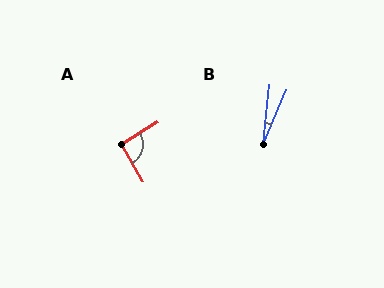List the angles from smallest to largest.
B (17°), A (92°).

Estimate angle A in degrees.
Approximately 92 degrees.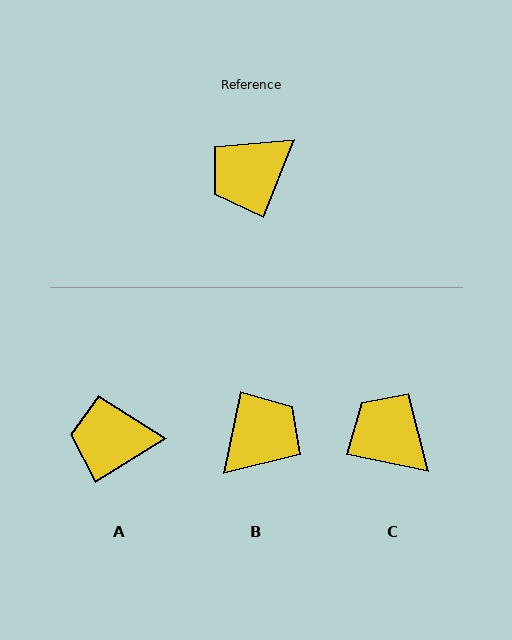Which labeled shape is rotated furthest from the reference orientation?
B, about 171 degrees away.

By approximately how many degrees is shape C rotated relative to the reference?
Approximately 80 degrees clockwise.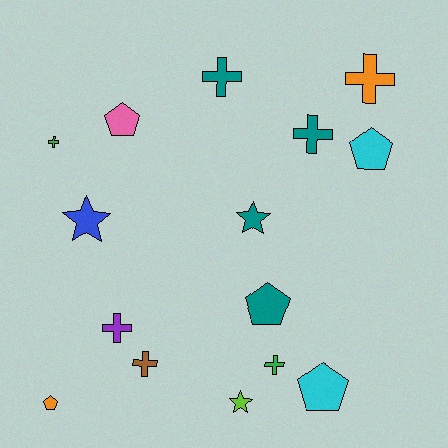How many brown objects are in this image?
There is 1 brown object.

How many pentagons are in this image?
There are 5 pentagons.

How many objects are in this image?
There are 15 objects.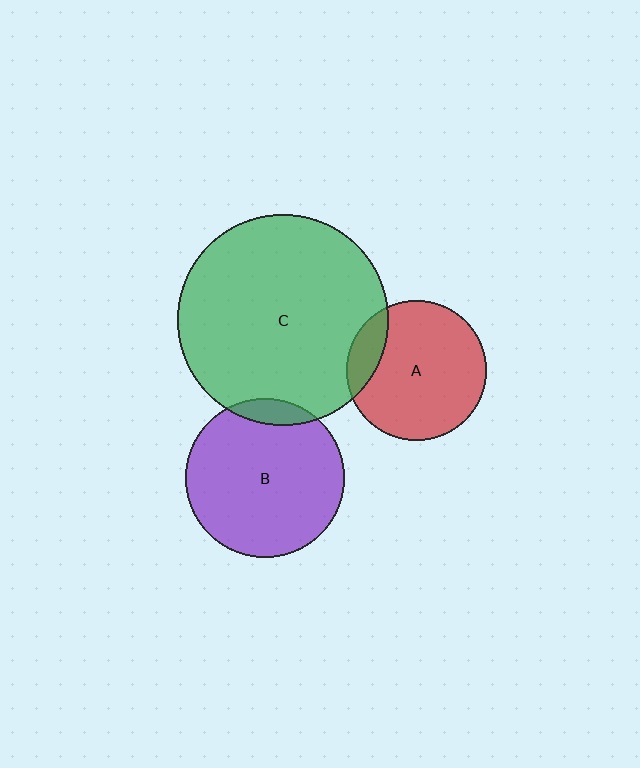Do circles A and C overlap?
Yes.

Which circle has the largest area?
Circle C (green).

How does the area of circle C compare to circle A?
Approximately 2.3 times.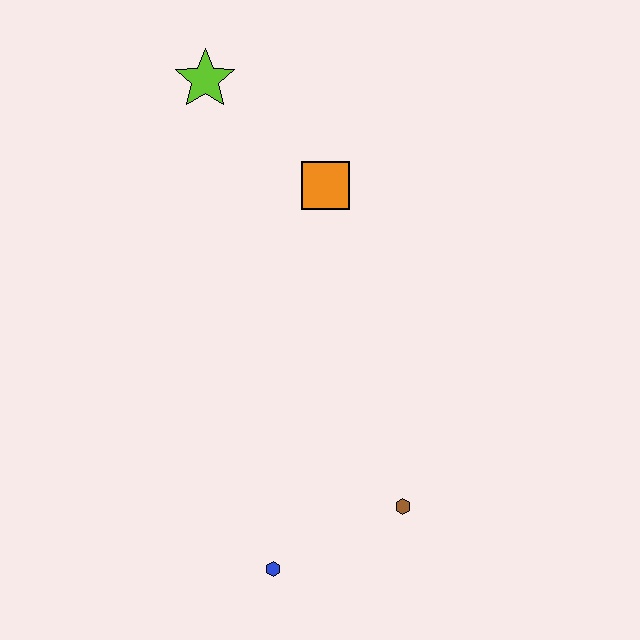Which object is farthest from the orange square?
The blue hexagon is farthest from the orange square.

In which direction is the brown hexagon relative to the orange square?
The brown hexagon is below the orange square.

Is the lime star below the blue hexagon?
No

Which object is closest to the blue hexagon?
The brown hexagon is closest to the blue hexagon.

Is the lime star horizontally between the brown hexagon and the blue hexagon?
No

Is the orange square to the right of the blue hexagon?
Yes